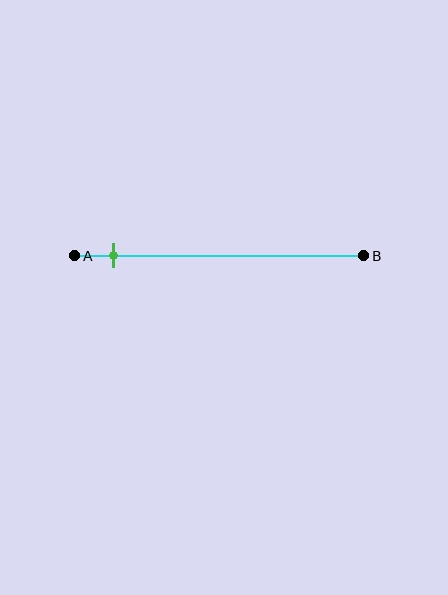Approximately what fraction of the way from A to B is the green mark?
The green mark is approximately 15% of the way from A to B.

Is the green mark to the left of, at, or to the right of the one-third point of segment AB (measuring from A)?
The green mark is to the left of the one-third point of segment AB.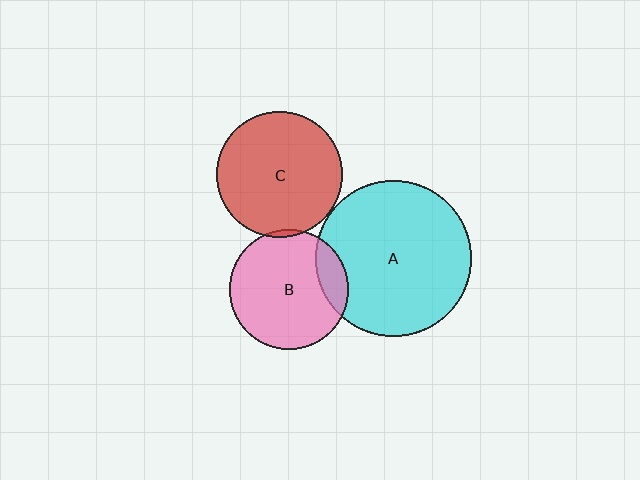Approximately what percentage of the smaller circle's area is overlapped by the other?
Approximately 15%.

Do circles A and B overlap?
Yes.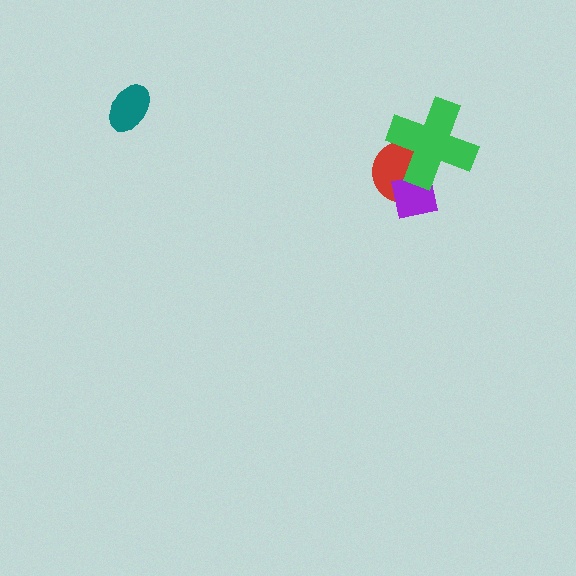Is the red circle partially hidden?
Yes, it is partially covered by another shape.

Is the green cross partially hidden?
No, no other shape covers it.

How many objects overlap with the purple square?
2 objects overlap with the purple square.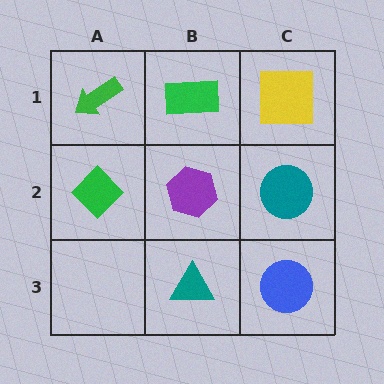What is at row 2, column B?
A purple hexagon.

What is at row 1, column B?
A green rectangle.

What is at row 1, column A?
A green arrow.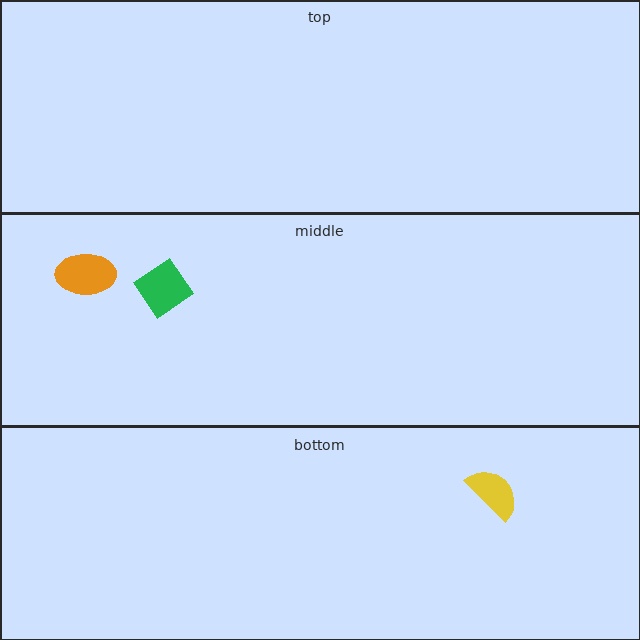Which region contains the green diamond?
The middle region.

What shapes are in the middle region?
The green diamond, the orange ellipse.